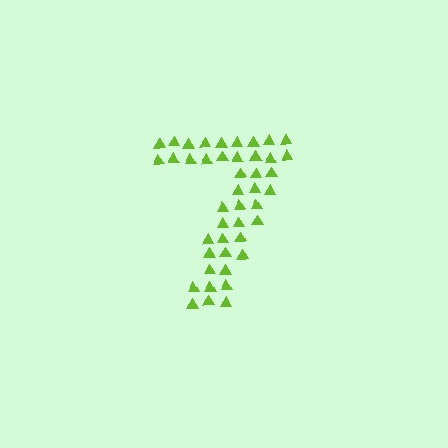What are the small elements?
The small elements are triangles.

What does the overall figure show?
The overall figure shows the digit 7.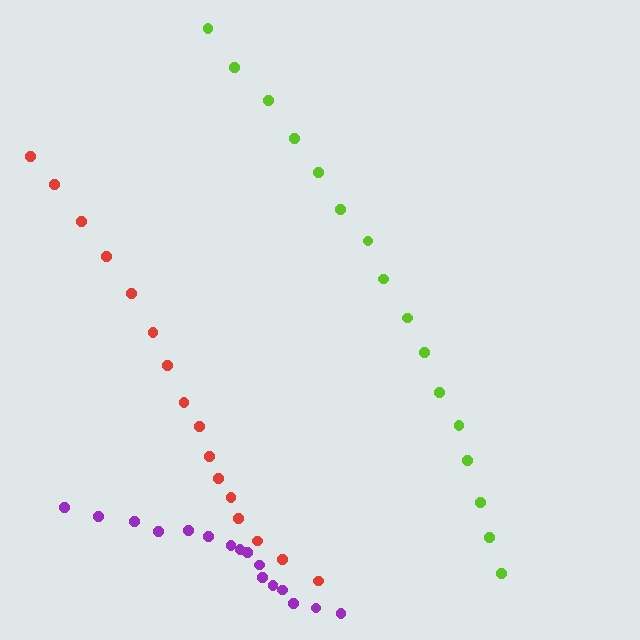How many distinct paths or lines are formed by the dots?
There are 3 distinct paths.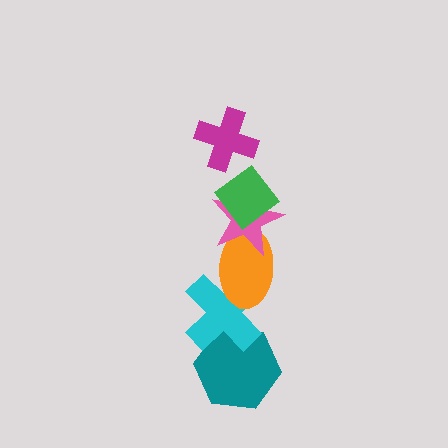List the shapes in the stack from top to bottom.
From top to bottom: the magenta cross, the green diamond, the pink star, the orange ellipse, the cyan cross, the teal hexagon.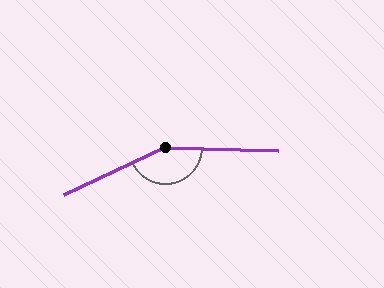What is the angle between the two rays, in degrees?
Approximately 153 degrees.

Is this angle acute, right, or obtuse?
It is obtuse.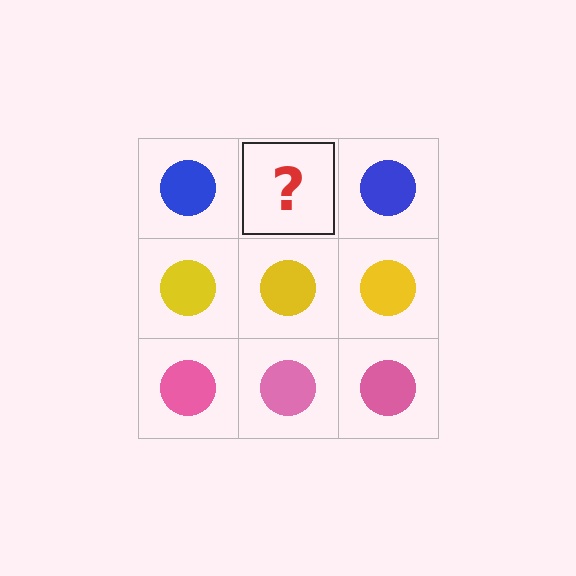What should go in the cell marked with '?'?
The missing cell should contain a blue circle.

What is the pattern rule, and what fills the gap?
The rule is that each row has a consistent color. The gap should be filled with a blue circle.